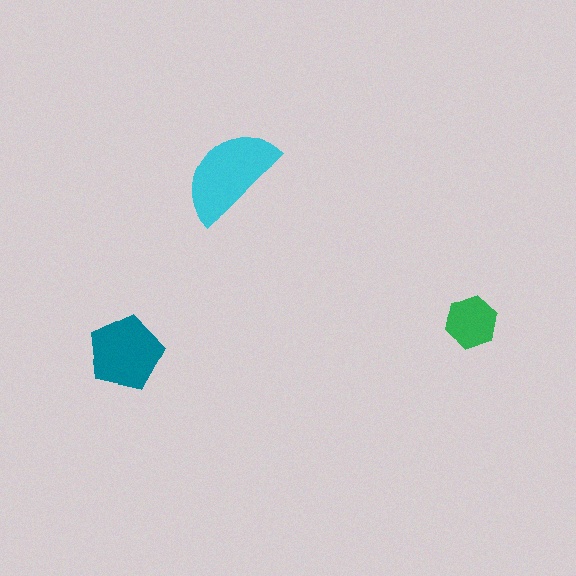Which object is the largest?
The cyan semicircle.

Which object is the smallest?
The green hexagon.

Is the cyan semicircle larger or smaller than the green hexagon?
Larger.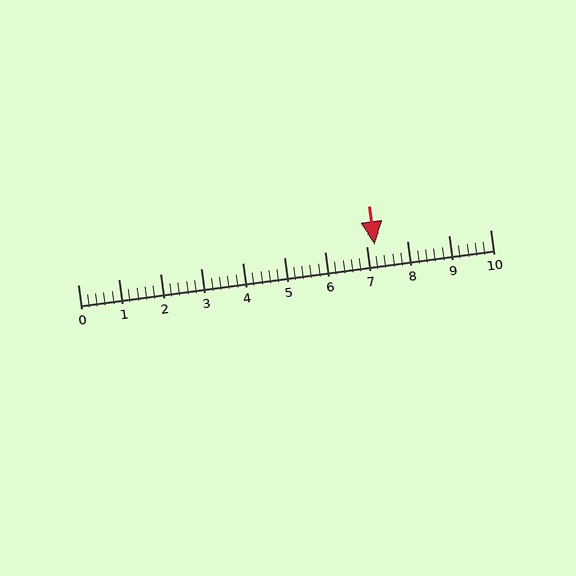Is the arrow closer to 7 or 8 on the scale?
The arrow is closer to 7.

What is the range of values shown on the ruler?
The ruler shows values from 0 to 10.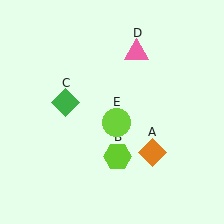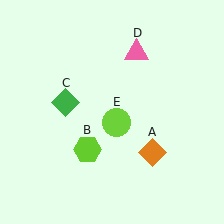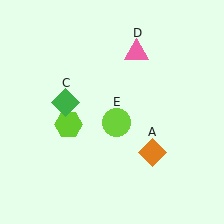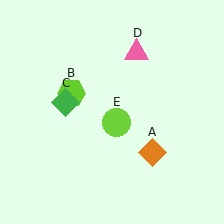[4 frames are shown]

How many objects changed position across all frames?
1 object changed position: lime hexagon (object B).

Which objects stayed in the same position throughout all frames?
Orange diamond (object A) and green diamond (object C) and pink triangle (object D) and lime circle (object E) remained stationary.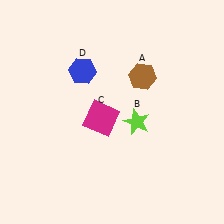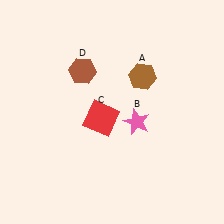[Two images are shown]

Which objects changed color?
B changed from lime to pink. C changed from magenta to red. D changed from blue to brown.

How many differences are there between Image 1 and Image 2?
There are 3 differences between the two images.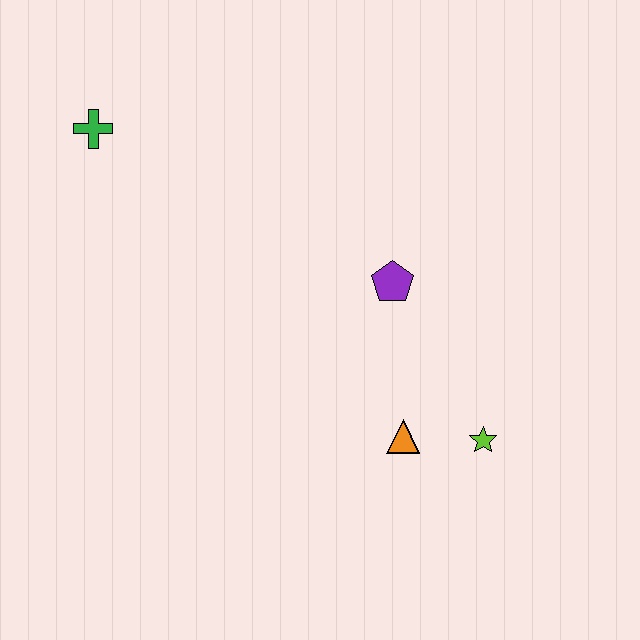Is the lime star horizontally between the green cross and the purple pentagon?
No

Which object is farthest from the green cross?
The lime star is farthest from the green cross.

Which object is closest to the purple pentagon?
The orange triangle is closest to the purple pentagon.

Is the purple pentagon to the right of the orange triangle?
No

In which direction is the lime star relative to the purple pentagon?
The lime star is below the purple pentagon.